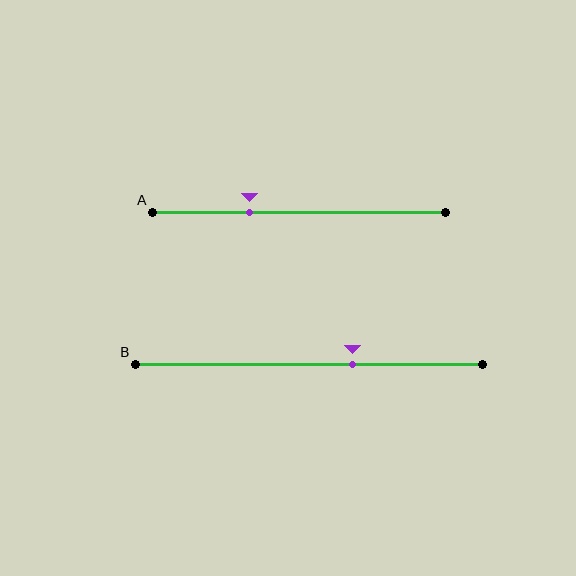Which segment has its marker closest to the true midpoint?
Segment B has its marker closest to the true midpoint.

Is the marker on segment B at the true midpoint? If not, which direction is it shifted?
No, the marker on segment B is shifted to the right by about 12% of the segment length.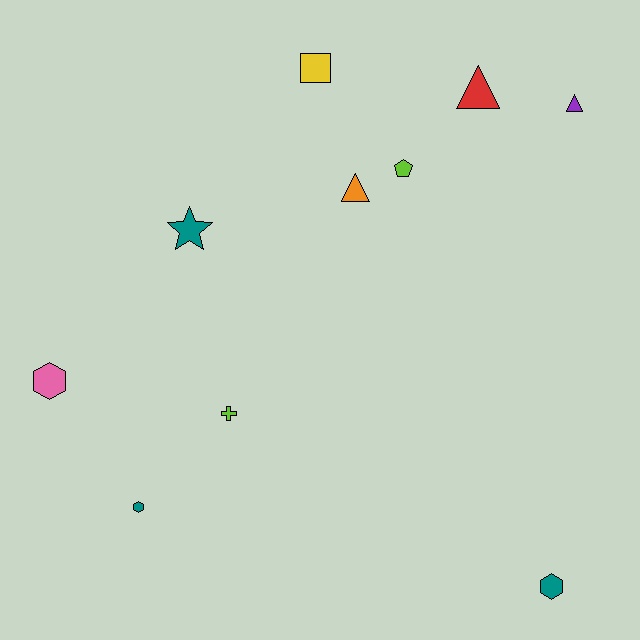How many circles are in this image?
There are no circles.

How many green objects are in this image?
There are no green objects.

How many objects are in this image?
There are 10 objects.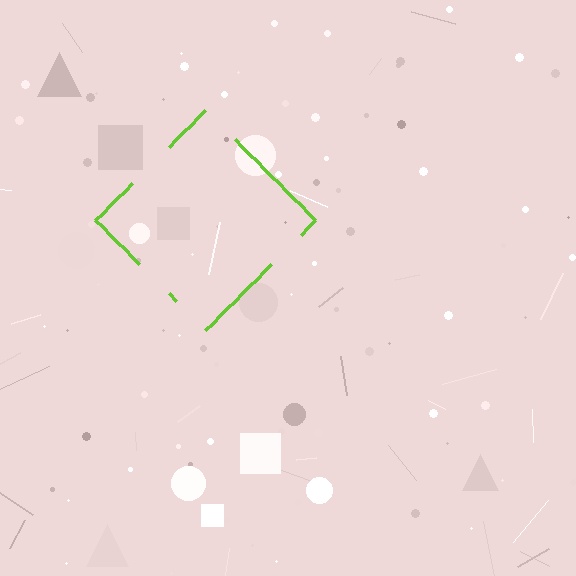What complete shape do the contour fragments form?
The contour fragments form a diamond.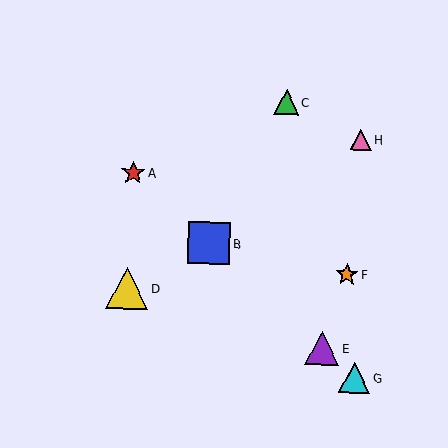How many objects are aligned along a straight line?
4 objects (A, B, E, G) are aligned along a straight line.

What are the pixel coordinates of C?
Object C is at (286, 102).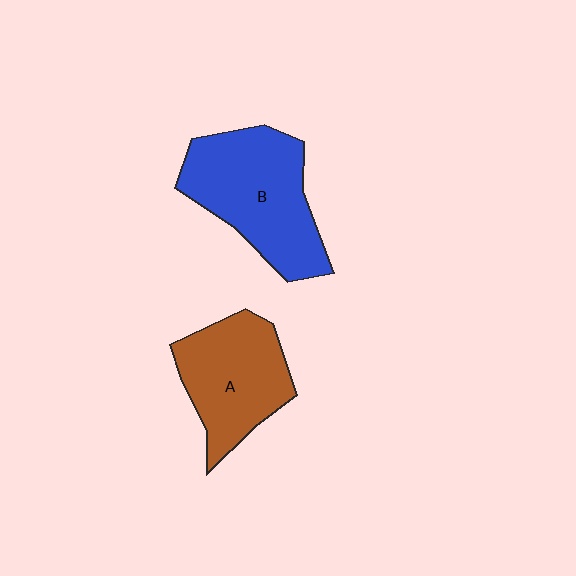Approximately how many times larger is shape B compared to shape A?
Approximately 1.2 times.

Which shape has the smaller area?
Shape A (brown).